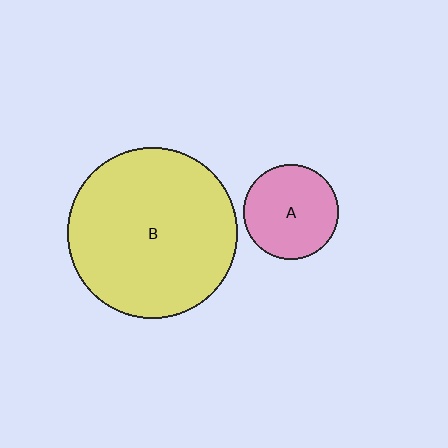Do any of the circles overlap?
No, none of the circles overlap.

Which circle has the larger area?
Circle B (yellow).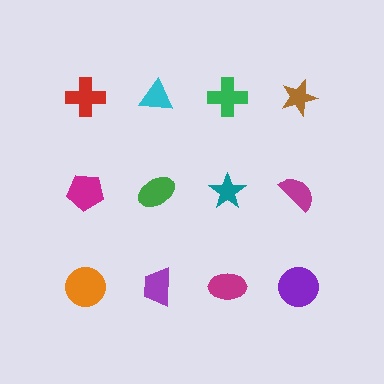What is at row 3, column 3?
A magenta ellipse.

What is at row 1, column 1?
A red cross.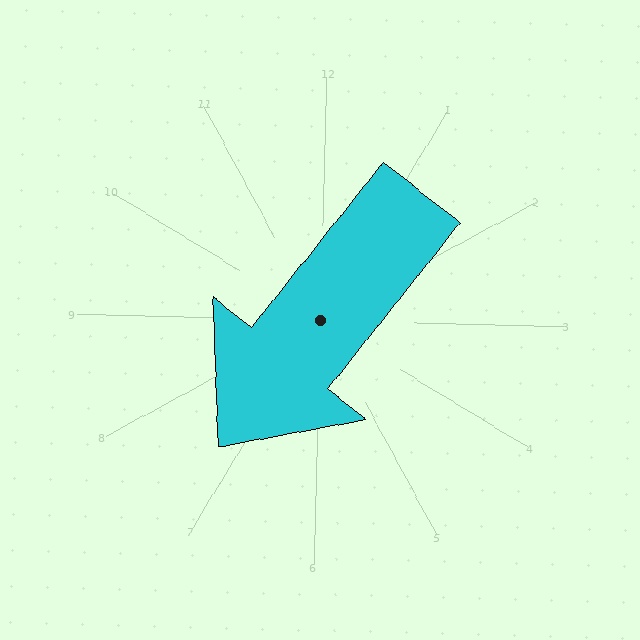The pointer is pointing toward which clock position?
Roughly 7 o'clock.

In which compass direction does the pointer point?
Southwest.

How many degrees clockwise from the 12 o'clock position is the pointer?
Approximately 217 degrees.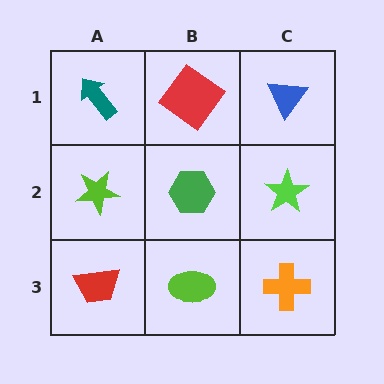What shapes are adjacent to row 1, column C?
A lime star (row 2, column C), a red diamond (row 1, column B).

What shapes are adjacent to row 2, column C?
A blue triangle (row 1, column C), an orange cross (row 3, column C), a green hexagon (row 2, column B).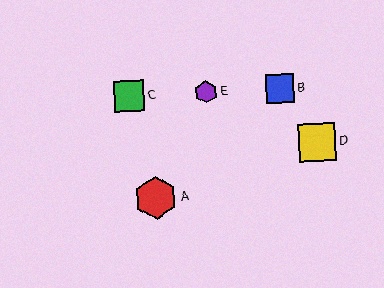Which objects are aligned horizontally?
Objects B, C, E are aligned horizontally.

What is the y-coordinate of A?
Object A is at y≈198.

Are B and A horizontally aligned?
No, B is at y≈89 and A is at y≈198.